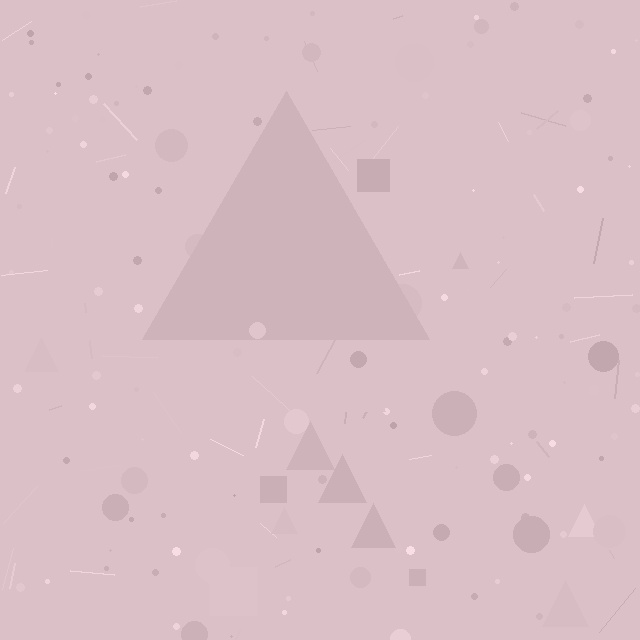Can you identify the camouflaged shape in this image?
The camouflaged shape is a triangle.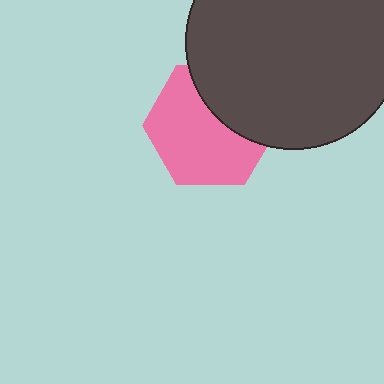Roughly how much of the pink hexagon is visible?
Most of it is visible (roughly 65%).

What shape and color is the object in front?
The object in front is a dark gray circle.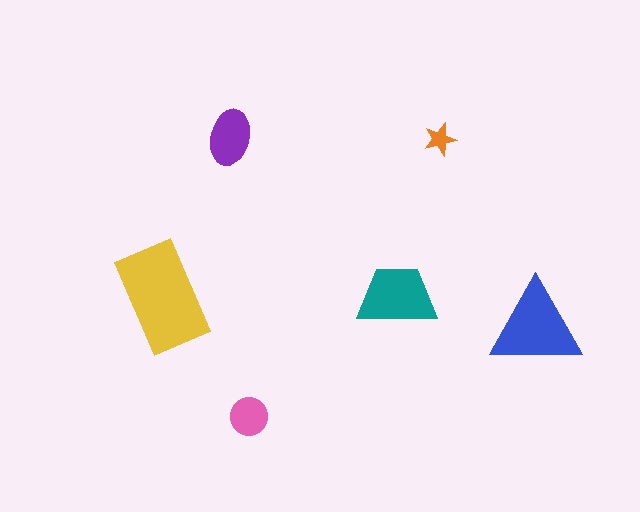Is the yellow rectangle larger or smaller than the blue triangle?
Larger.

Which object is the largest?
The yellow rectangle.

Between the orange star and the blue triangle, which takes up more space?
The blue triangle.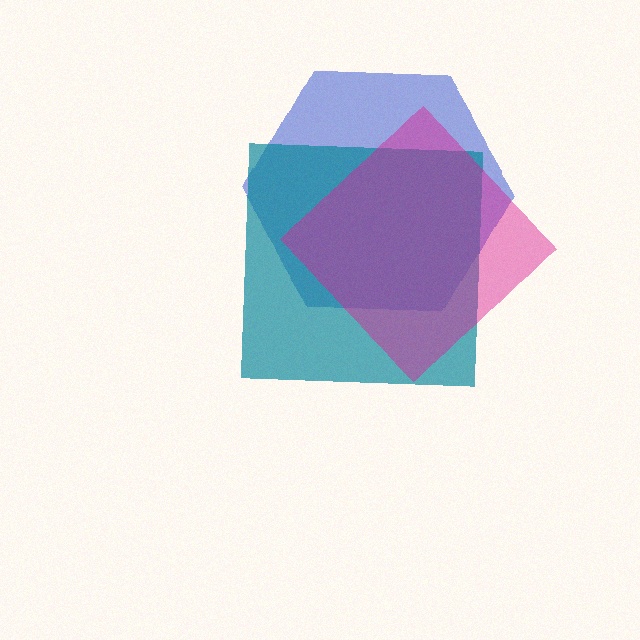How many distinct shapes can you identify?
There are 3 distinct shapes: a blue hexagon, a teal square, a magenta diamond.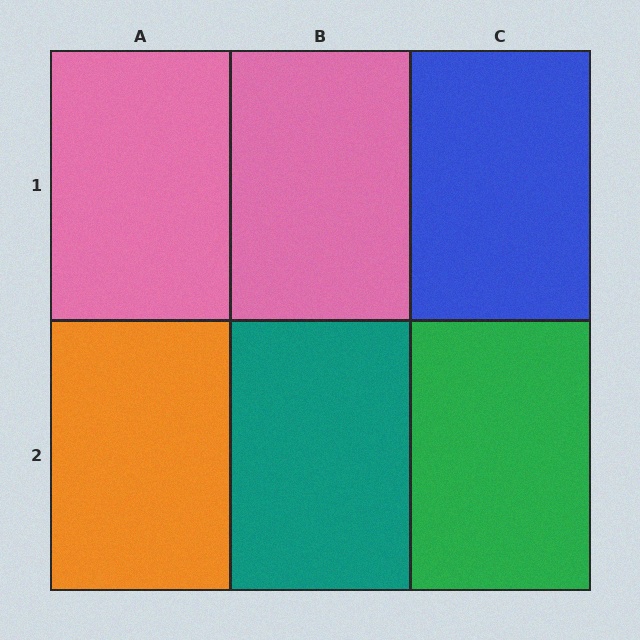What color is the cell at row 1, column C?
Blue.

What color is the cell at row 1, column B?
Pink.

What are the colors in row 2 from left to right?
Orange, teal, green.